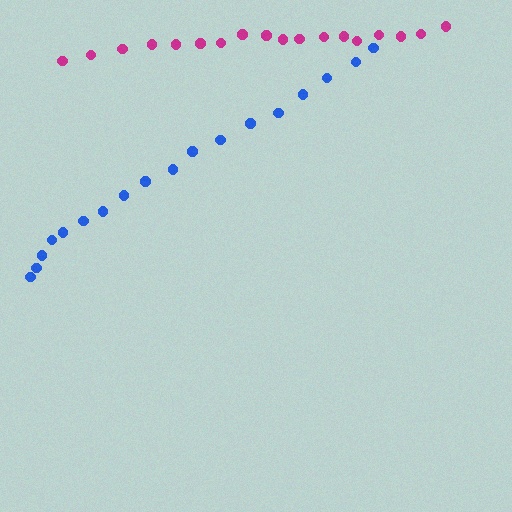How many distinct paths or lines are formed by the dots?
There are 2 distinct paths.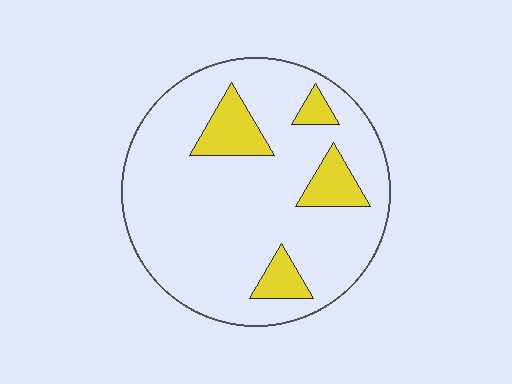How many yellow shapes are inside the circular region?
4.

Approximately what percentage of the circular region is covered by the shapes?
Approximately 15%.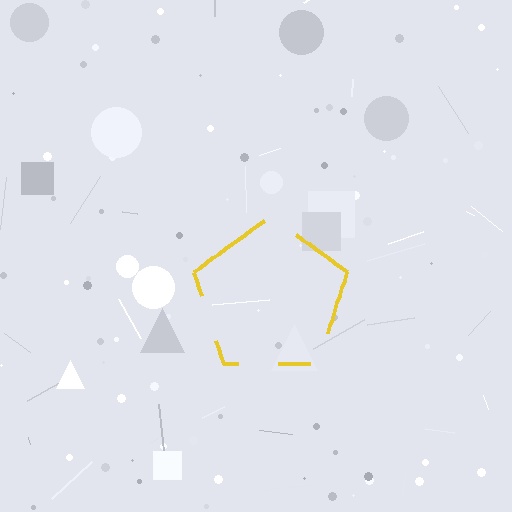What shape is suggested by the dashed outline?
The dashed outline suggests a pentagon.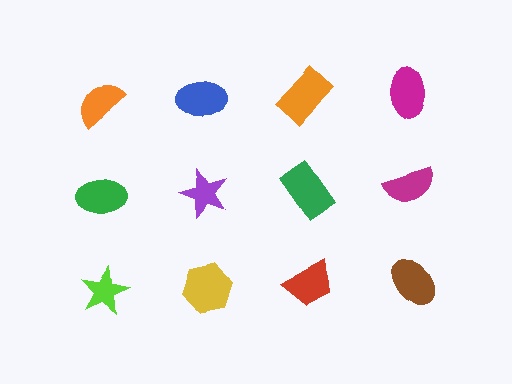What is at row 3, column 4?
A brown ellipse.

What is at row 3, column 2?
A yellow hexagon.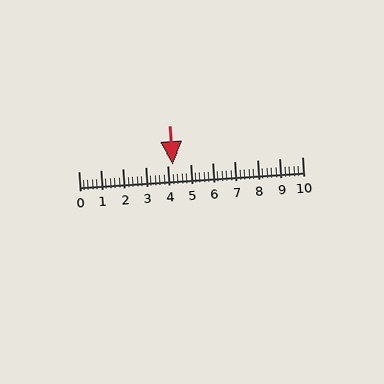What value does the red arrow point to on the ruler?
The red arrow points to approximately 4.2.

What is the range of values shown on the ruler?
The ruler shows values from 0 to 10.